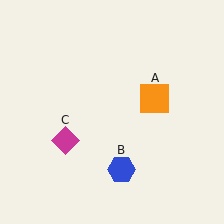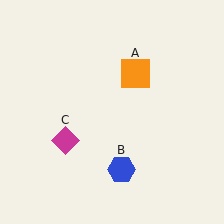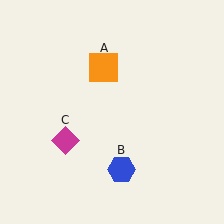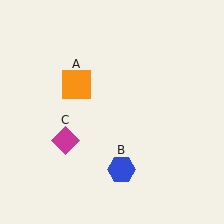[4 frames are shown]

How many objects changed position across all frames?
1 object changed position: orange square (object A).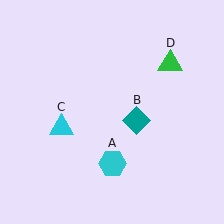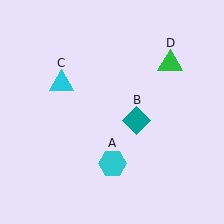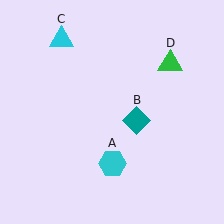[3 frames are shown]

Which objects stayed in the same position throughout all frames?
Cyan hexagon (object A) and teal diamond (object B) and green triangle (object D) remained stationary.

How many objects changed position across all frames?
1 object changed position: cyan triangle (object C).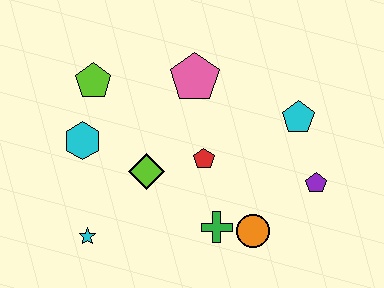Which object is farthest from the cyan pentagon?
The cyan star is farthest from the cyan pentagon.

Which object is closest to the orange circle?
The green cross is closest to the orange circle.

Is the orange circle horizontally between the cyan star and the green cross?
No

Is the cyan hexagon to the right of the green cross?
No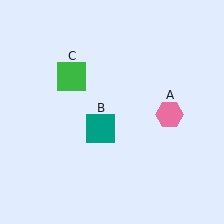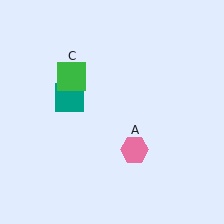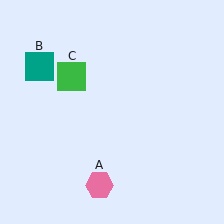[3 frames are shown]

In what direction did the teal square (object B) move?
The teal square (object B) moved up and to the left.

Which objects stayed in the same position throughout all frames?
Green square (object C) remained stationary.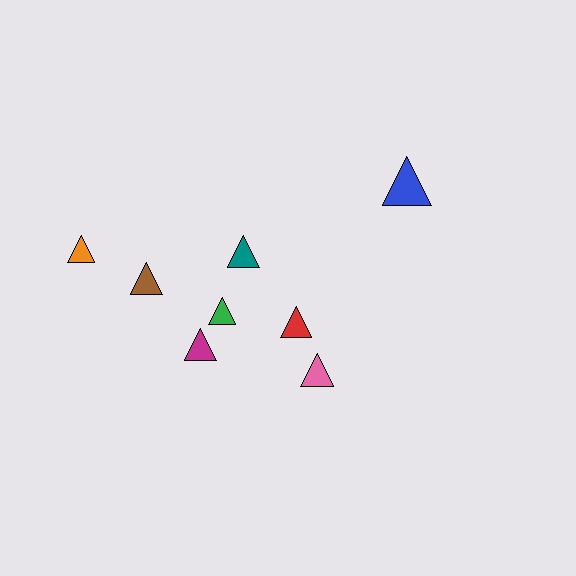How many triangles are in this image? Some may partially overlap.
There are 8 triangles.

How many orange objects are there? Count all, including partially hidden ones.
There is 1 orange object.